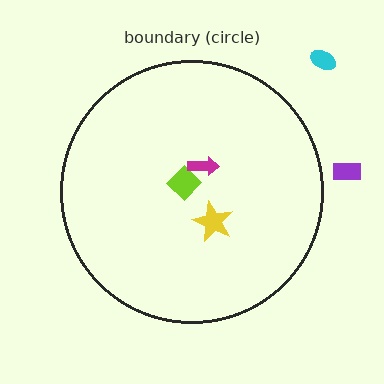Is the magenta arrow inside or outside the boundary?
Inside.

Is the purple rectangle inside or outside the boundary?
Outside.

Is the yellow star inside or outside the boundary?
Inside.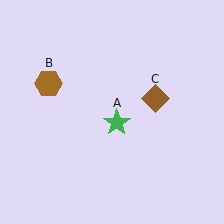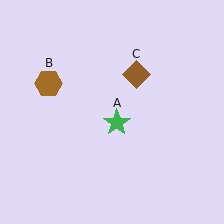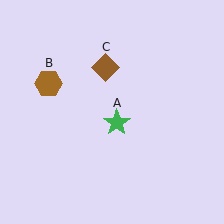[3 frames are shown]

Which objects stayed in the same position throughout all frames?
Green star (object A) and brown hexagon (object B) remained stationary.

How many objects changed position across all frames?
1 object changed position: brown diamond (object C).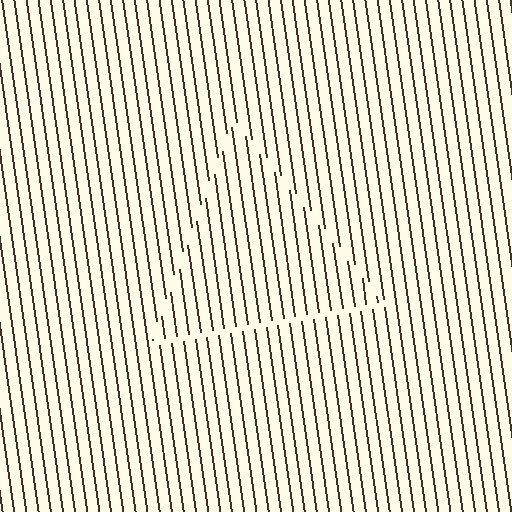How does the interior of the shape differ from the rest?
The interior of the shape contains the same grating, shifted by half a period — the contour is defined by the phase discontinuity where line-ends from the inner and outer gratings abut.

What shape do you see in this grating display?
An illusory triangle. The interior of the shape contains the same grating, shifted by half a period — the contour is defined by the phase discontinuity where line-ends from the inner and outer gratings abut.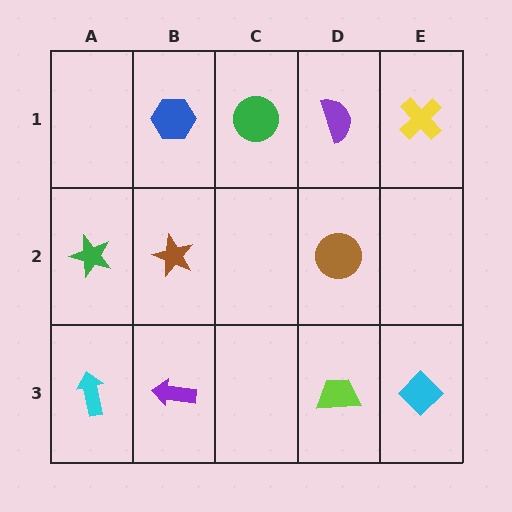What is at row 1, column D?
A purple semicircle.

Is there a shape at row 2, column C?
No, that cell is empty.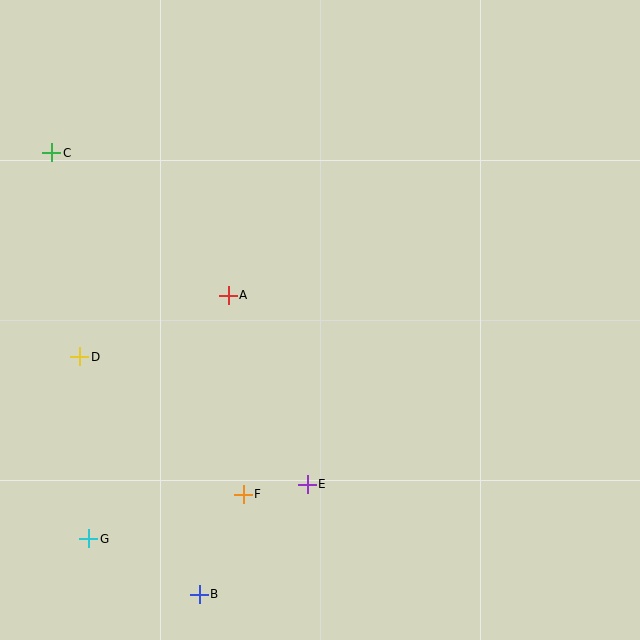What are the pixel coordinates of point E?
Point E is at (307, 484).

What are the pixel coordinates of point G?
Point G is at (89, 539).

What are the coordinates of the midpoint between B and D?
The midpoint between B and D is at (139, 476).